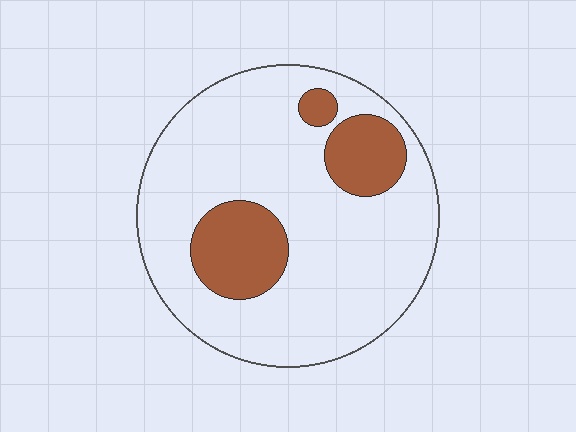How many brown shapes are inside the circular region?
3.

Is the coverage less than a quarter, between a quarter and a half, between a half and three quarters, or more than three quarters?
Less than a quarter.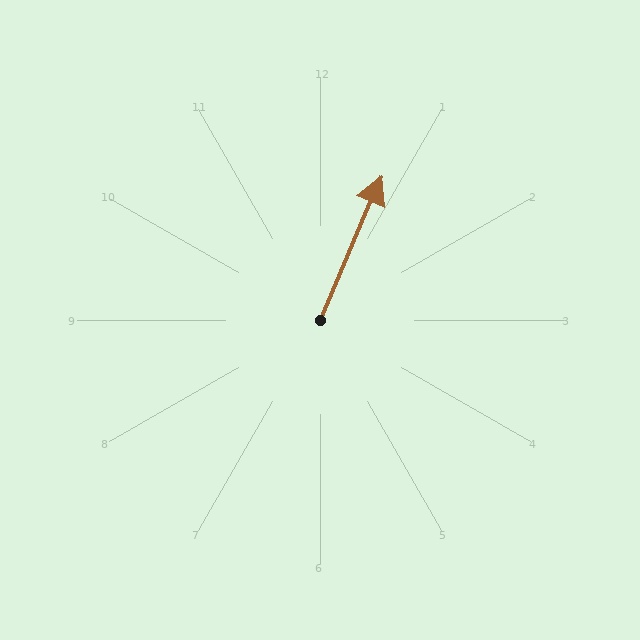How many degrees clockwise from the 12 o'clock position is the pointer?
Approximately 23 degrees.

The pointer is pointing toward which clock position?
Roughly 1 o'clock.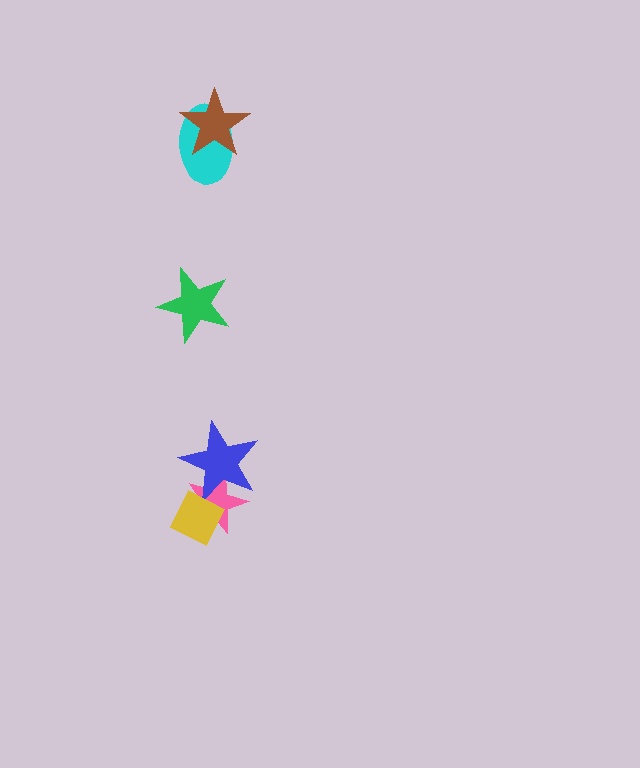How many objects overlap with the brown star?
1 object overlaps with the brown star.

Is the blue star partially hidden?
Yes, it is partially covered by another shape.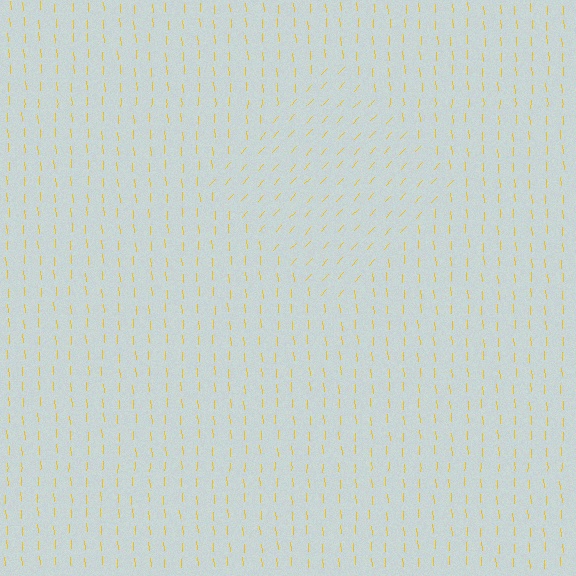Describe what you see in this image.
The image is filled with small yellow line segments. A diamond region in the image has lines oriented differently from the surrounding lines, creating a visible texture boundary.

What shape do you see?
I see a diamond.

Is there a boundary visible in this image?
Yes, there is a texture boundary formed by a change in line orientation.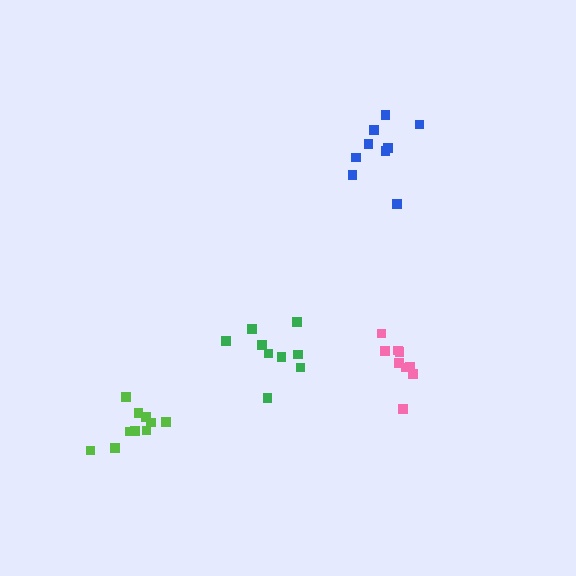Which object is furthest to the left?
The lime cluster is leftmost.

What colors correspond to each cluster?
The clusters are colored: green, pink, lime, blue.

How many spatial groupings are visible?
There are 4 spatial groupings.